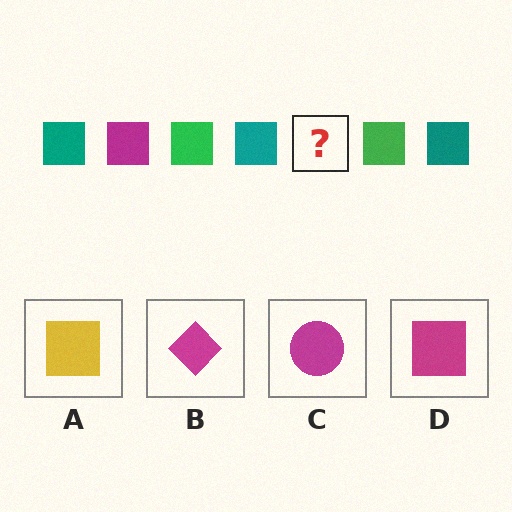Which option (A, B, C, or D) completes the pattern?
D.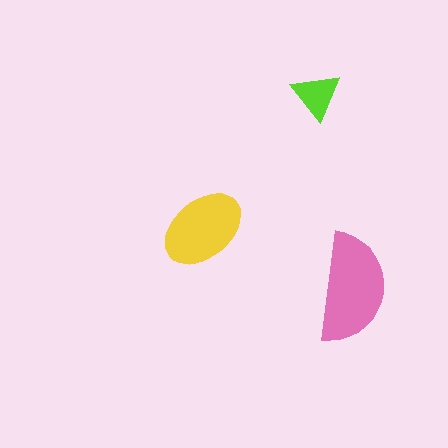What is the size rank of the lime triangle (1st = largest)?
3rd.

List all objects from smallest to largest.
The lime triangle, the yellow ellipse, the pink semicircle.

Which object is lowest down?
The pink semicircle is bottommost.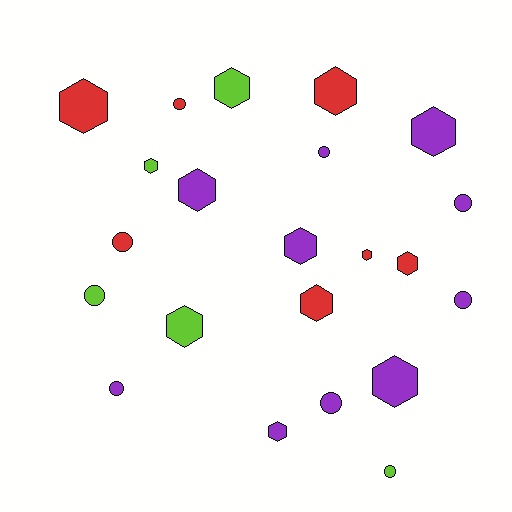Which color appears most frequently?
Purple, with 10 objects.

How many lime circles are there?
There are 2 lime circles.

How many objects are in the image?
There are 22 objects.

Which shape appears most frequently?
Hexagon, with 13 objects.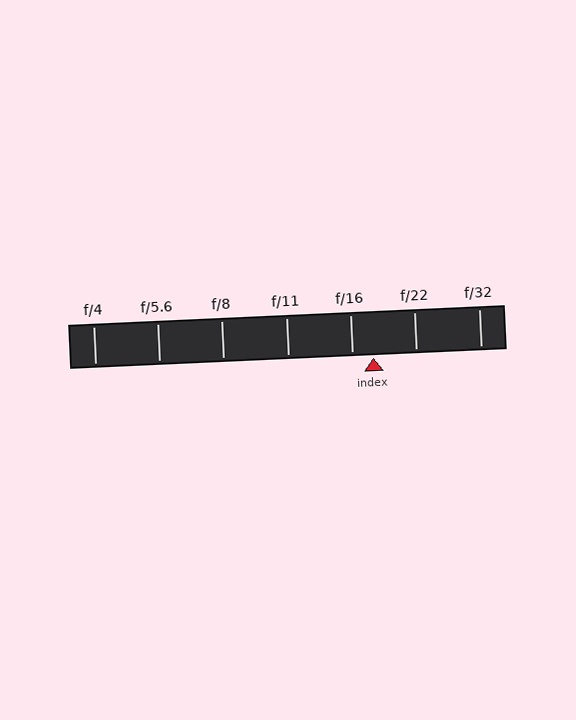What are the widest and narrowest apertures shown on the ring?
The widest aperture shown is f/4 and the narrowest is f/32.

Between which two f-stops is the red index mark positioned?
The index mark is between f/16 and f/22.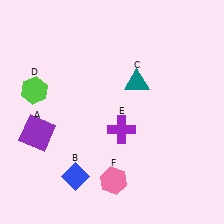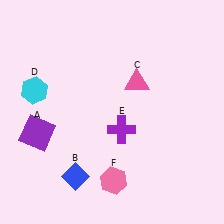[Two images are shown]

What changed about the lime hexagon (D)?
In Image 1, D is lime. In Image 2, it changed to cyan.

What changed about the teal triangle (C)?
In Image 1, C is teal. In Image 2, it changed to pink.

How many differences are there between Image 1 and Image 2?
There are 2 differences between the two images.